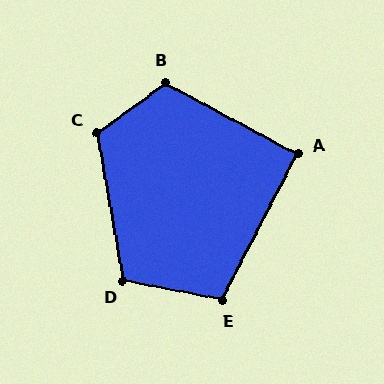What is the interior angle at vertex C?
Approximately 116 degrees (obtuse).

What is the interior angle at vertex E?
Approximately 106 degrees (obtuse).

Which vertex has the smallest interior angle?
A, at approximately 91 degrees.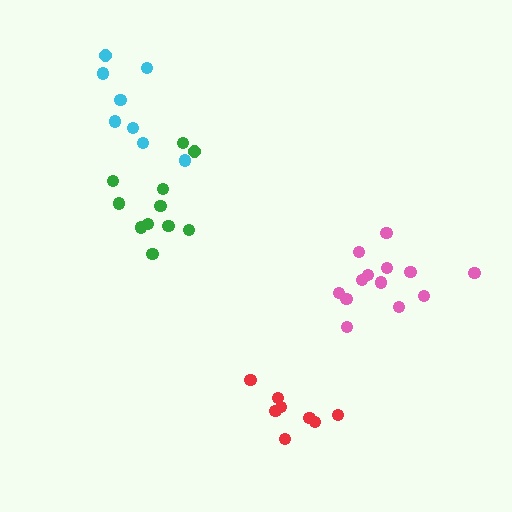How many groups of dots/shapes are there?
There are 4 groups.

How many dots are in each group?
Group 1: 8 dots, Group 2: 8 dots, Group 3: 11 dots, Group 4: 13 dots (40 total).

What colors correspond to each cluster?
The clusters are colored: red, cyan, green, pink.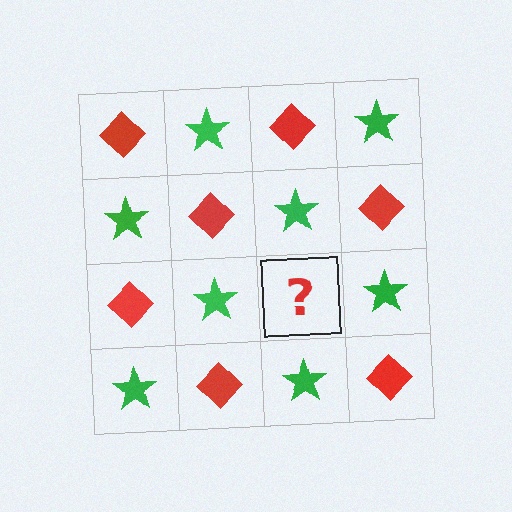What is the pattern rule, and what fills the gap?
The rule is that it alternates red diamond and green star in a checkerboard pattern. The gap should be filled with a red diamond.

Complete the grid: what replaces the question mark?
The question mark should be replaced with a red diamond.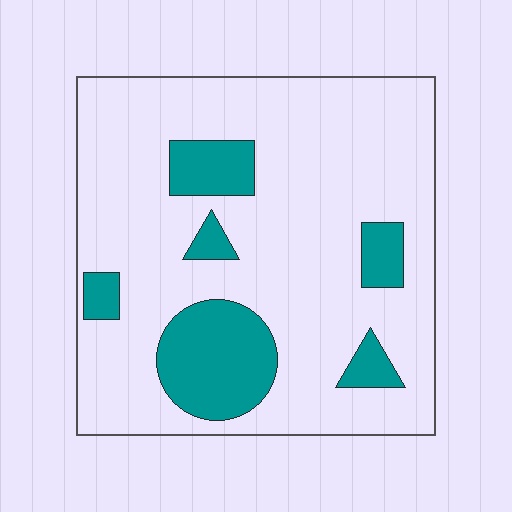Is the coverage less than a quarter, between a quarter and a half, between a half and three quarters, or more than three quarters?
Less than a quarter.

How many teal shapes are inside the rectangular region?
6.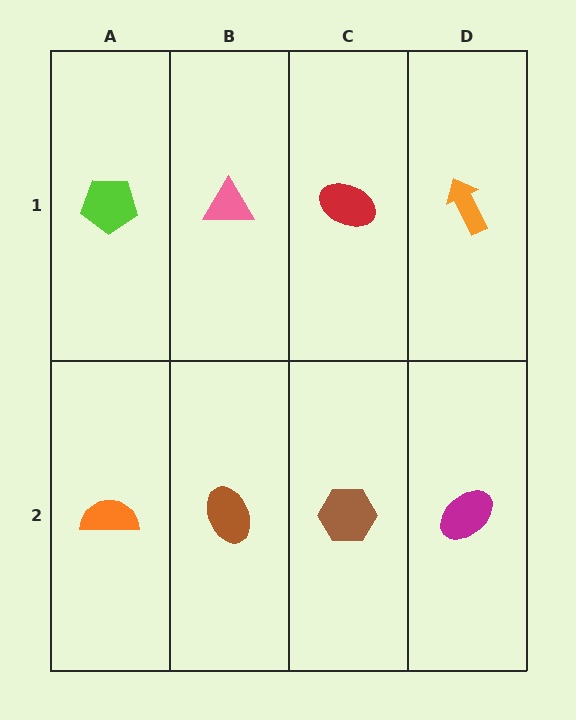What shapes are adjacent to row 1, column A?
An orange semicircle (row 2, column A), a pink triangle (row 1, column B).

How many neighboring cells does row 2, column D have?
2.